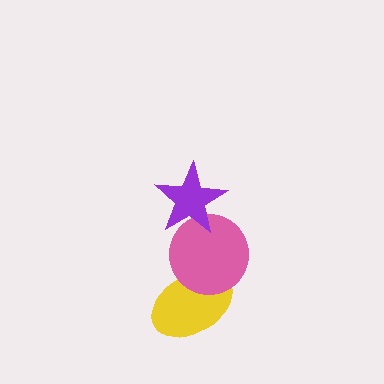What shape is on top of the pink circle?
The purple star is on top of the pink circle.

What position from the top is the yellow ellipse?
The yellow ellipse is 3rd from the top.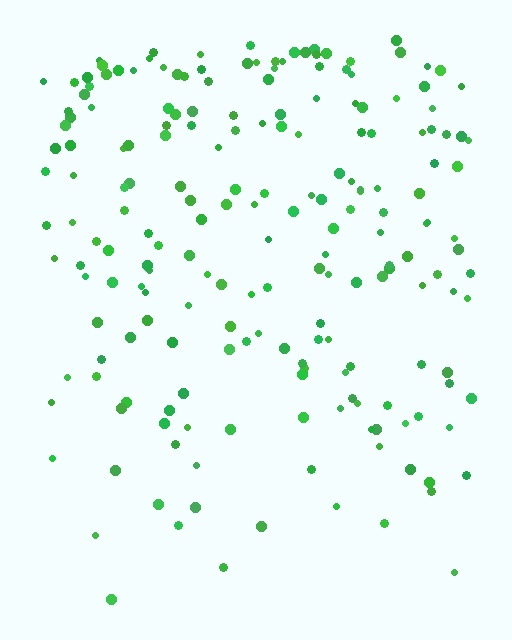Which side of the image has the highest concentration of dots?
The top.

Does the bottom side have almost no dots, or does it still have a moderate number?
Still a moderate number, just noticeably fewer than the top.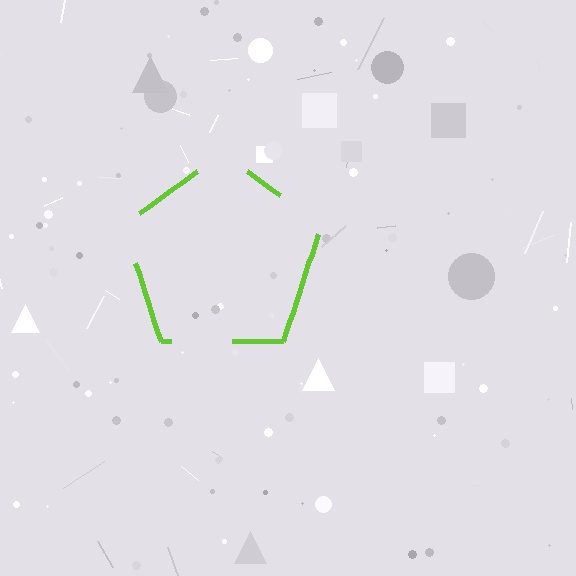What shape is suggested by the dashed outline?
The dashed outline suggests a pentagon.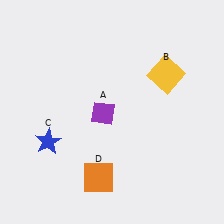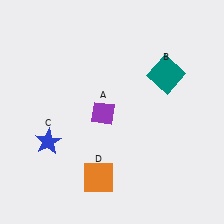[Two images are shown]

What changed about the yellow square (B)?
In Image 1, B is yellow. In Image 2, it changed to teal.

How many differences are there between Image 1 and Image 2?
There is 1 difference between the two images.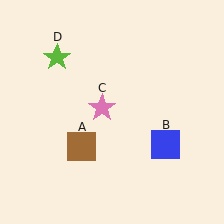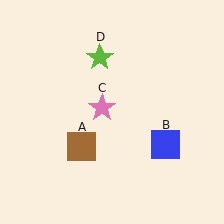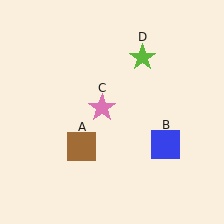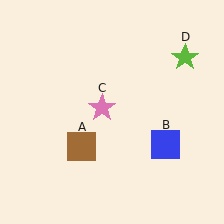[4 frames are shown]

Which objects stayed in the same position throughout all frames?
Brown square (object A) and blue square (object B) and pink star (object C) remained stationary.